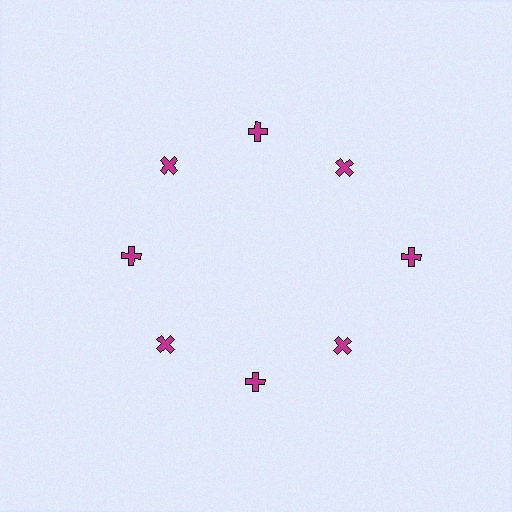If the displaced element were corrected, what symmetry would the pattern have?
It would have 8-fold rotational symmetry — the pattern would map onto itself every 45 degrees.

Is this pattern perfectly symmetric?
No. The 8 magenta crosses are arranged in a ring, but one element near the 3 o'clock position is pushed outward from the center, breaking the 8-fold rotational symmetry.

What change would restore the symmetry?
The symmetry would be restored by moving it inward, back onto the ring so that all 8 crosses sit at equal angles and equal distance from the center.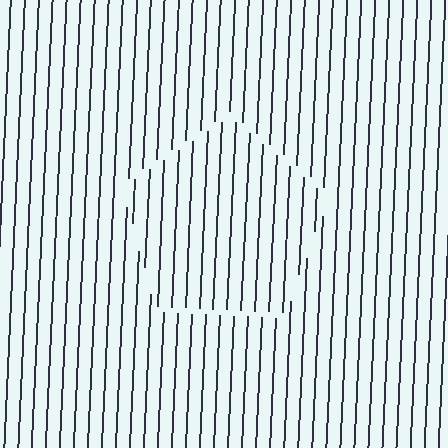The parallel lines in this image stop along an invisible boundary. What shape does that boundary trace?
An illusory pentagon. The interior of the shape contains the same grating, shifted by half a period — the contour is defined by the phase discontinuity where line-ends from the inner and outer gratings abut.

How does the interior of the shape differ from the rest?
The interior of the shape contains the same grating, shifted by half a period — the contour is defined by the phase discontinuity where line-ends from the inner and outer gratings abut.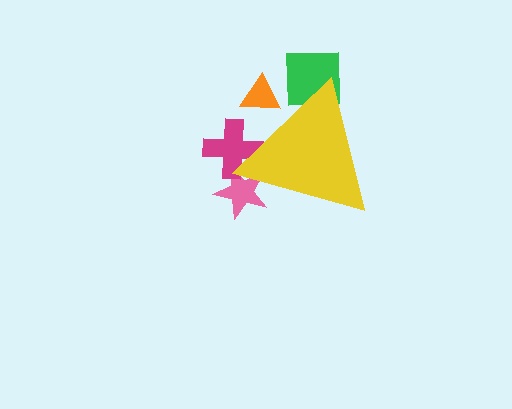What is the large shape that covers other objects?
A yellow triangle.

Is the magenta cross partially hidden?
Yes, the magenta cross is partially hidden behind the yellow triangle.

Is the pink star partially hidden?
Yes, the pink star is partially hidden behind the yellow triangle.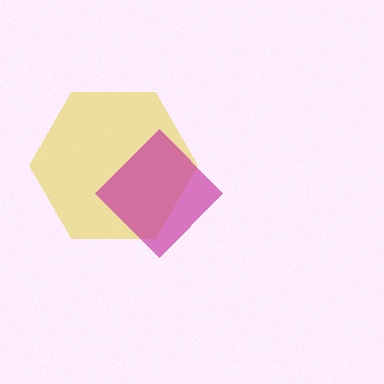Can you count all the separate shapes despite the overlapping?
Yes, there are 2 separate shapes.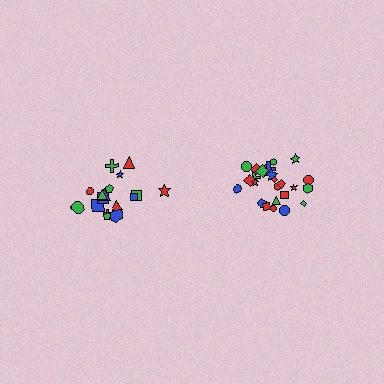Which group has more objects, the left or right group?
The right group.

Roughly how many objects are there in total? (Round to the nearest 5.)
Roughly 45 objects in total.